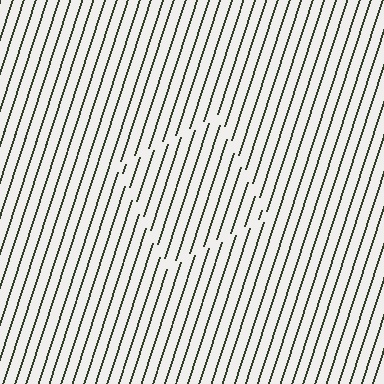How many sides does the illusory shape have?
4 sides — the line-ends trace a square.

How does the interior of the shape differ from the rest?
The interior of the shape contains the same grating, shifted by half a period — the contour is defined by the phase discontinuity where line-ends from the inner and outer gratings abut.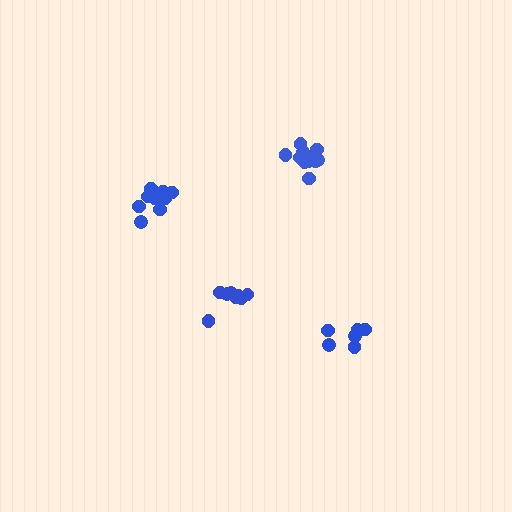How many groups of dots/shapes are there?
There are 4 groups.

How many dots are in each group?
Group 1: 11 dots, Group 2: 10 dots, Group 3: 9 dots, Group 4: 6 dots (36 total).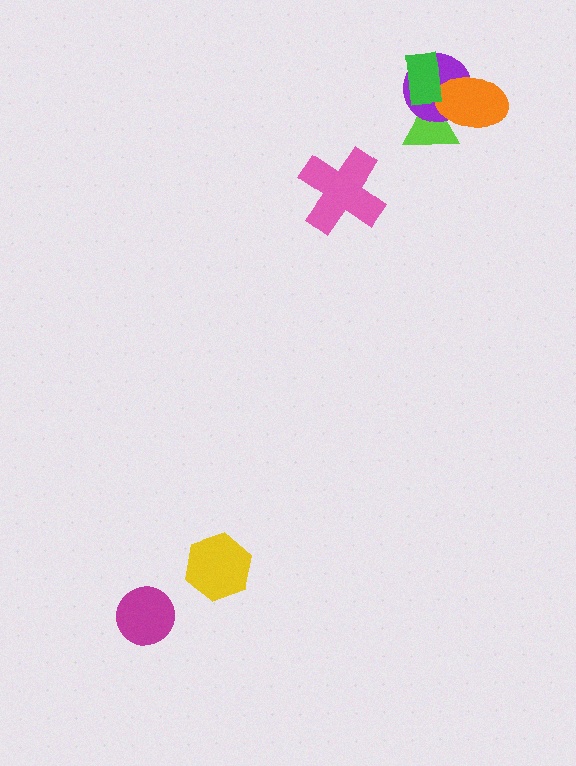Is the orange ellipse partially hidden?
Yes, it is partially covered by another shape.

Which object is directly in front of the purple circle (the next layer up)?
The orange ellipse is directly in front of the purple circle.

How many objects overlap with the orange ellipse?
3 objects overlap with the orange ellipse.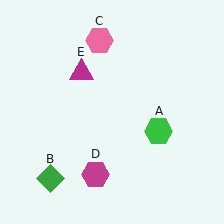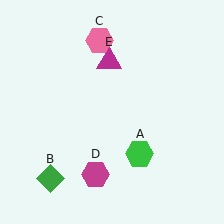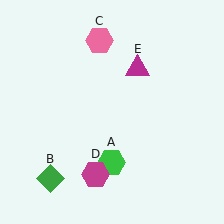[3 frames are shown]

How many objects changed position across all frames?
2 objects changed position: green hexagon (object A), magenta triangle (object E).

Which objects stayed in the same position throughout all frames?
Green diamond (object B) and pink hexagon (object C) and magenta hexagon (object D) remained stationary.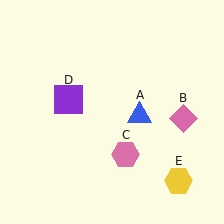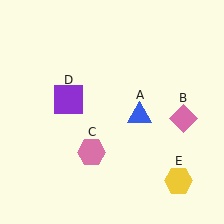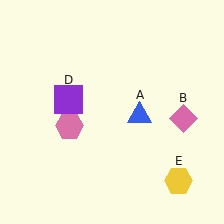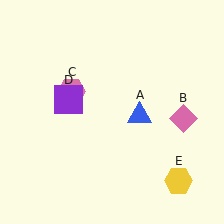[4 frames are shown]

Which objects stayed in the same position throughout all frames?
Blue triangle (object A) and pink diamond (object B) and purple square (object D) and yellow hexagon (object E) remained stationary.